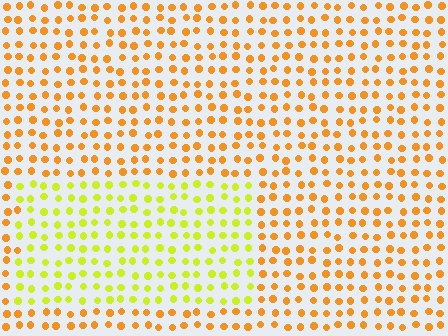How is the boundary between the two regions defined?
The boundary is defined purely by a slight shift in hue (about 39 degrees). Spacing, size, and orientation are identical on both sides.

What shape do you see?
I see a rectangle.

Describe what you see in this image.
The image is filled with small orange elements in a uniform arrangement. A rectangle-shaped region is visible where the elements are tinted to a slightly different hue, forming a subtle color boundary.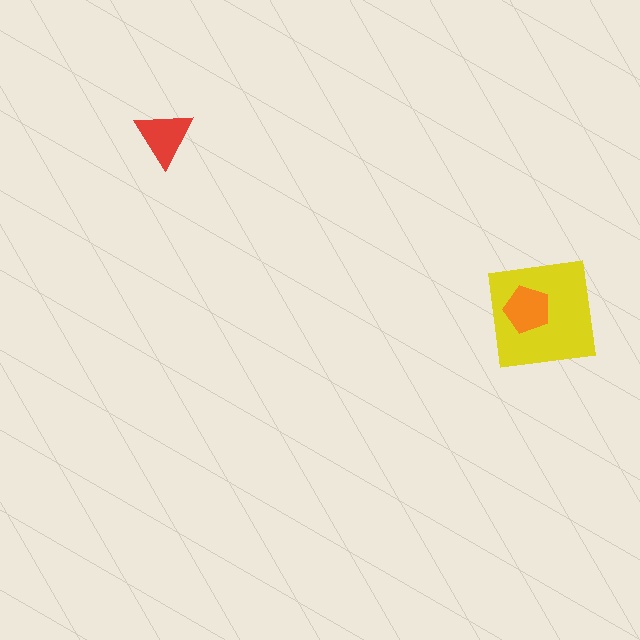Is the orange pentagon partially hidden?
No, no other shape covers it.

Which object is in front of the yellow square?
The orange pentagon is in front of the yellow square.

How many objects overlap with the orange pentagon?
1 object overlaps with the orange pentagon.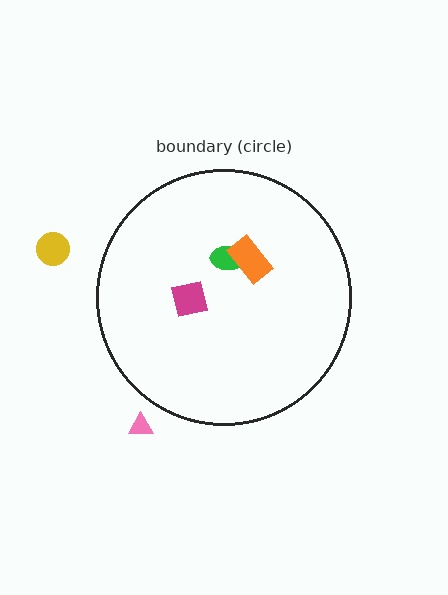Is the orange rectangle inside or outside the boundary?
Inside.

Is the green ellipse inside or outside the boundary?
Inside.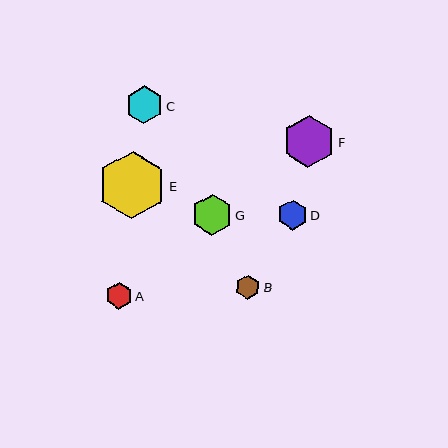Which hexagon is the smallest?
Hexagon B is the smallest with a size of approximately 24 pixels.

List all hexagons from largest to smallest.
From largest to smallest: E, F, G, C, D, A, B.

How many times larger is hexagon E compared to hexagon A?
Hexagon E is approximately 2.5 times the size of hexagon A.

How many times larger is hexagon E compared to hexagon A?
Hexagon E is approximately 2.5 times the size of hexagon A.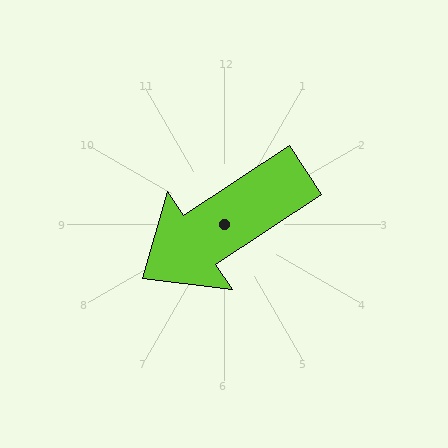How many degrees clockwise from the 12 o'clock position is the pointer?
Approximately 236 degrees.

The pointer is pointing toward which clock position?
Roughly 8 o'clock.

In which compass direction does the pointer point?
Southwest.